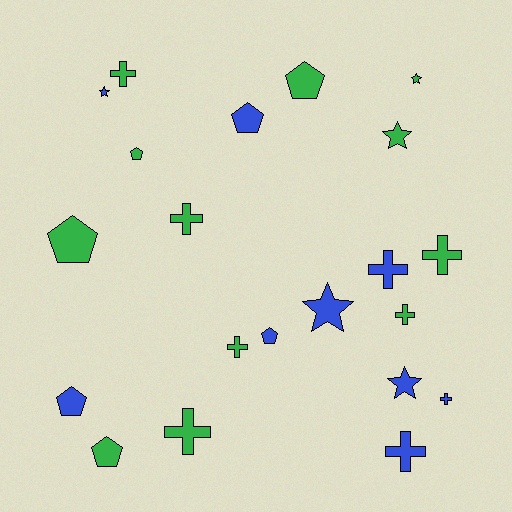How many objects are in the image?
There are 21 objects.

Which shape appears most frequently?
Cross, with 9 objects.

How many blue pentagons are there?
There are 3 blue pentagons.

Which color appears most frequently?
Green, with 12 objects.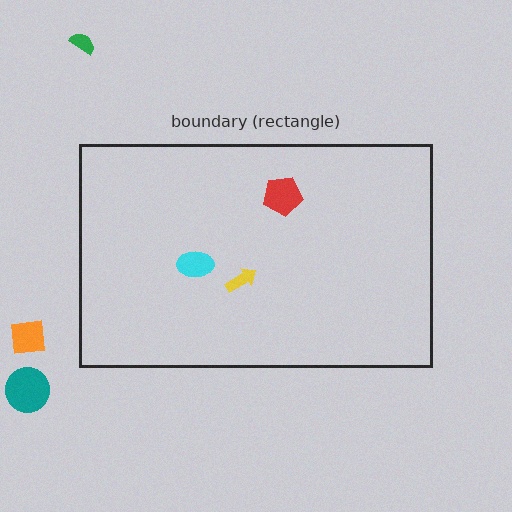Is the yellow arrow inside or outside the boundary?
Inside.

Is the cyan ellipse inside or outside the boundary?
Inside.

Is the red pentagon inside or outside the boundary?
Inside.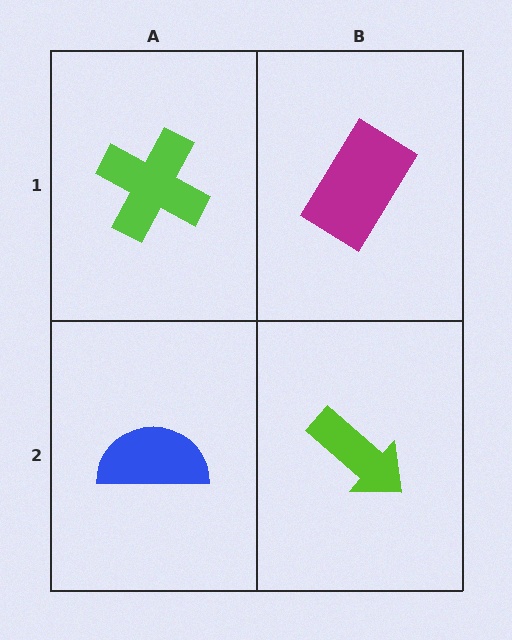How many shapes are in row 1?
2 shapes.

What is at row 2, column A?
A blue semicircle.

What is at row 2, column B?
A lime arrow.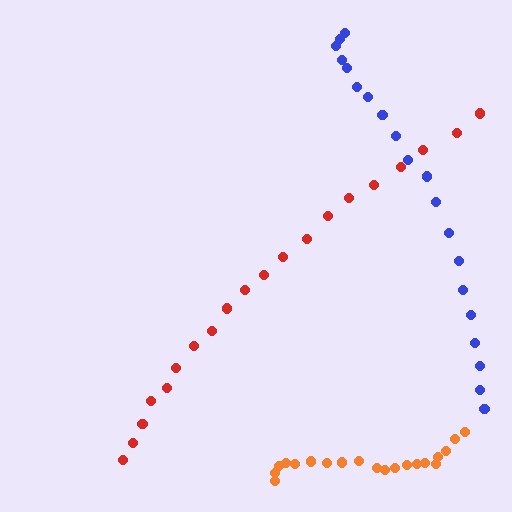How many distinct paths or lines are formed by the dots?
There are 3 distinct paths.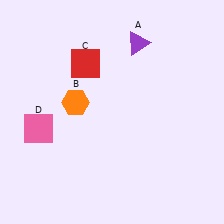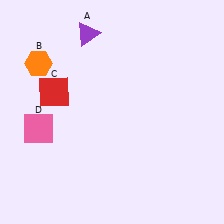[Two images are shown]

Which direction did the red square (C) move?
The red square (C) moved left.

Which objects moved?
The objects that moved are: the purple triangle (A), the orange hexagon (B), the red square (C).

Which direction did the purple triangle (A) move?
The purple triangle (A) moved left.